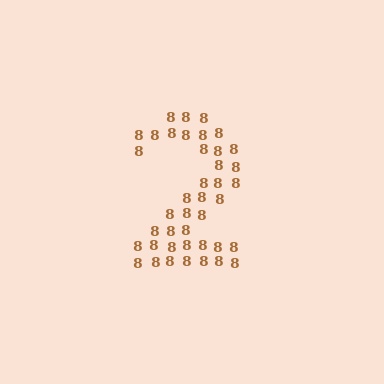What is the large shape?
The large shape is the digit 2.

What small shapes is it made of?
It is made of small digit 8's.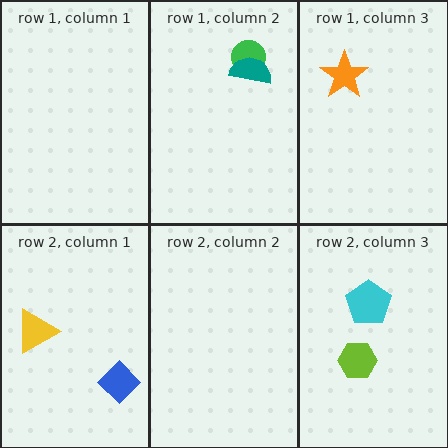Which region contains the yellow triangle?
The row 2, column 1 region.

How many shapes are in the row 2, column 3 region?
2.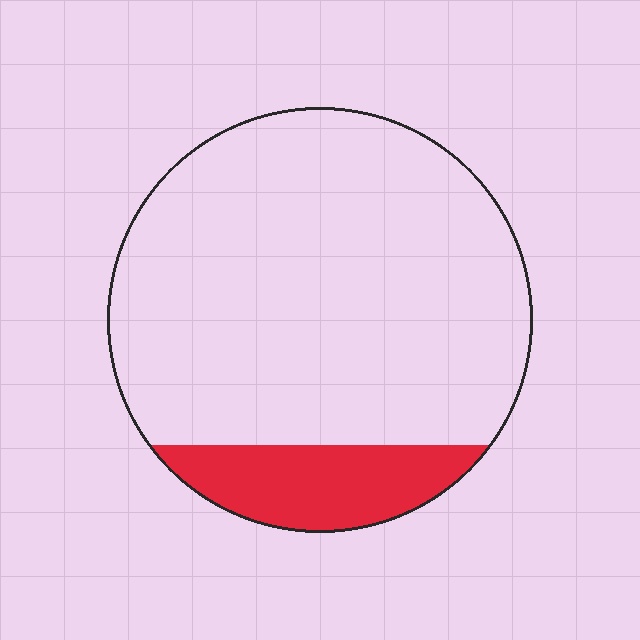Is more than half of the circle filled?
No.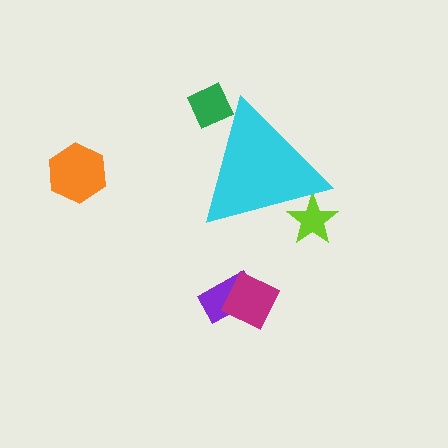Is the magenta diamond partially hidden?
No, the magenta diamond is fully visible.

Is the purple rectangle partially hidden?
No, the purple rectangle is fully visible.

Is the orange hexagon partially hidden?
No, the orange hexagon is fully visible.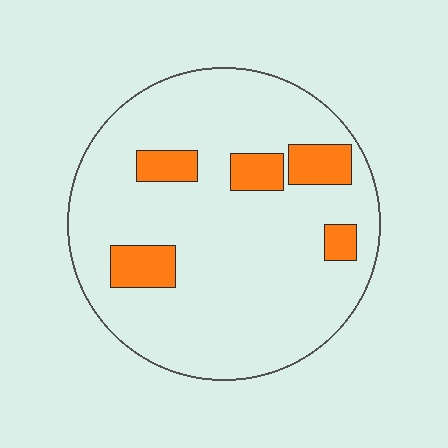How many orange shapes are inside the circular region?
5.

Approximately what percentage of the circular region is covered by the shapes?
Approximately 15%.